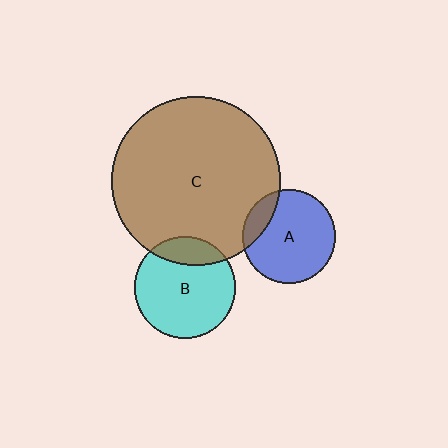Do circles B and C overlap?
Yes.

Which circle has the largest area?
Circle C (brown).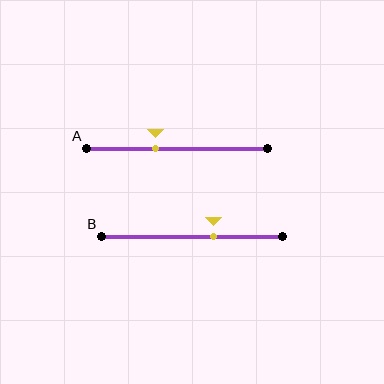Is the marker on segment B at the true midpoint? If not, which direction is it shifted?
No, the marker on segment B is shifted to the right by about 12% of the segment length.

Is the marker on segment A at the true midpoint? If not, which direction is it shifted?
No, the marker on segment A is shifted to the left by about 12% of the segment length.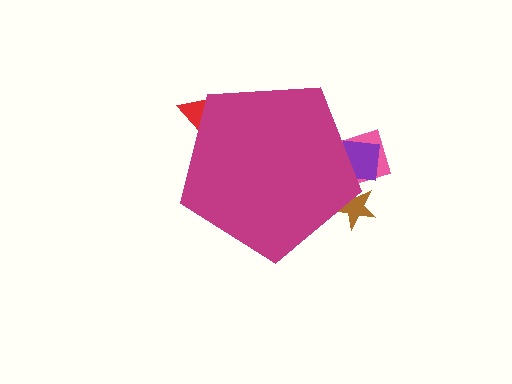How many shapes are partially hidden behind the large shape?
4 shapes are partially hidden.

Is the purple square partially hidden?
Yes, the purple square is partially hidden behind the magenta pentagon.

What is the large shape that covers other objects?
A magenta pentagon.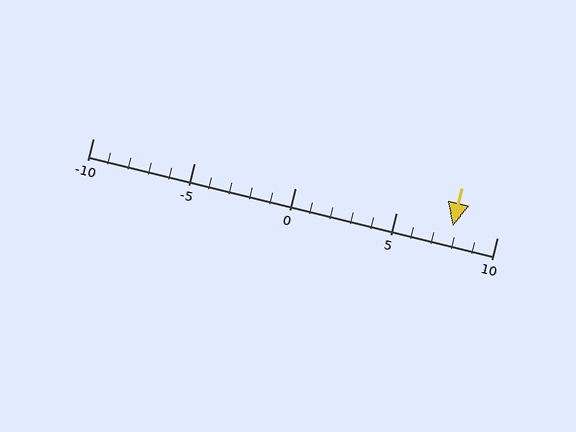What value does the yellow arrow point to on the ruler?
The yellow arrow points to approximately 8.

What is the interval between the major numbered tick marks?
The major tick marks are spaced 5 units apart.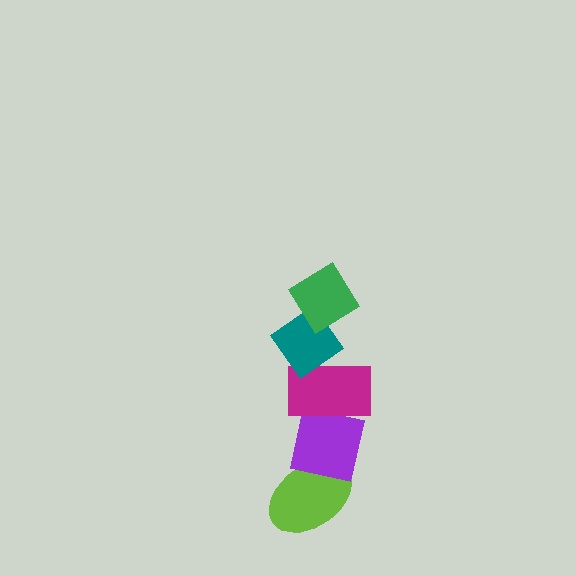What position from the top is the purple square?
The purple square is 4th from the top.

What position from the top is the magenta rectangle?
The magenta rectangle is 3rd from the top.